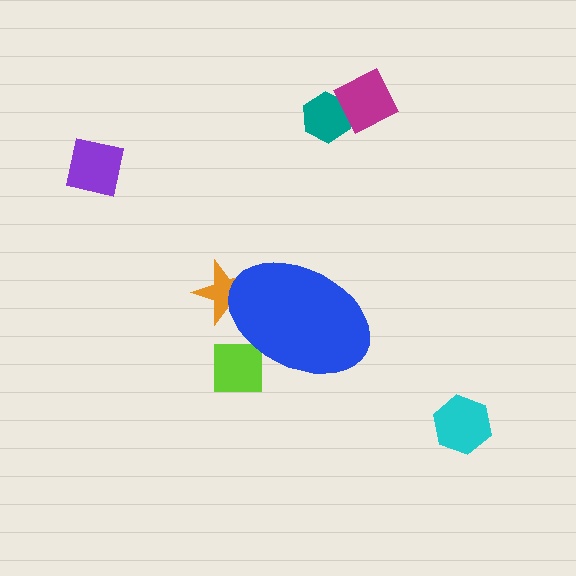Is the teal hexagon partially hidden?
No, the teal hexagon is fully visible.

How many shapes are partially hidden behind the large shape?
2 shapes are partially hidden.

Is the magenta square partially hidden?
No, the magenta square is fully visible.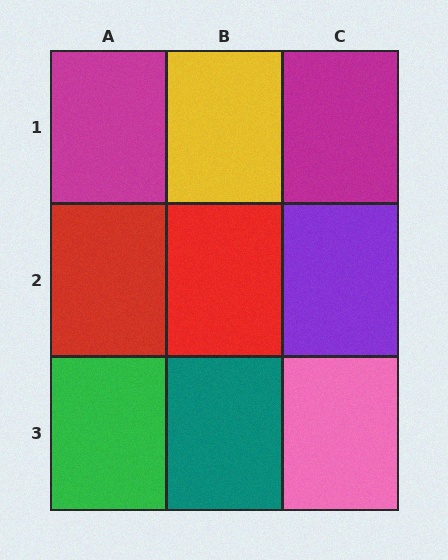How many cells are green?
1 cell is green.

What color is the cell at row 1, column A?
Magenta.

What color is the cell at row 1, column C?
Magenta.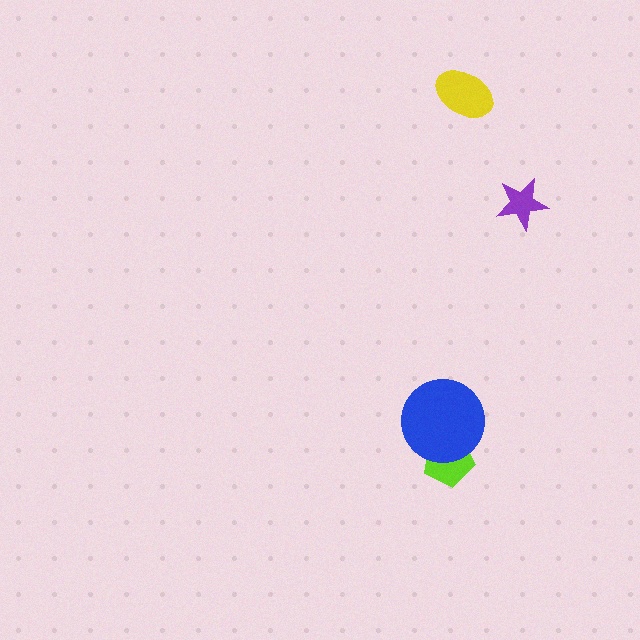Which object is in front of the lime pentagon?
The blue circle is in front of the lime pentagon.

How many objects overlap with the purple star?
0 objects overlap with the purple star.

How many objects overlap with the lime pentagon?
1 object overlaps with the lime pentagon.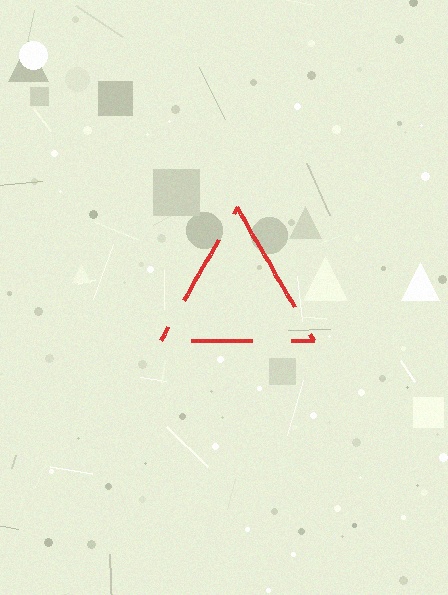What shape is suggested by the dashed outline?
The dashed outline suggests a triangle.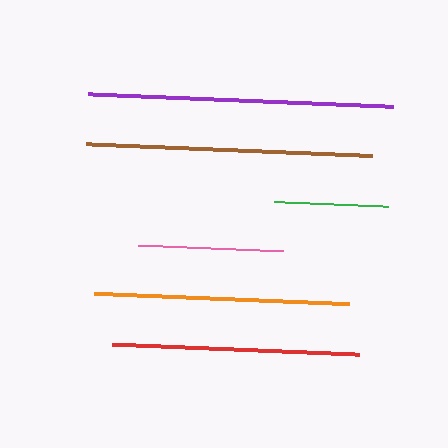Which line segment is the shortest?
The green line is the shortest at approximately 114 pixels.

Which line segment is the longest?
The purple line is the longest at approximately 305 pixels.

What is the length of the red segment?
The red segment is approximately 247 pixels long.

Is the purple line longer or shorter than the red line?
The purple line is longer than the red line.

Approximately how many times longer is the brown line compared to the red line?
The brown line is approximately 1.2 times the length of the red line.